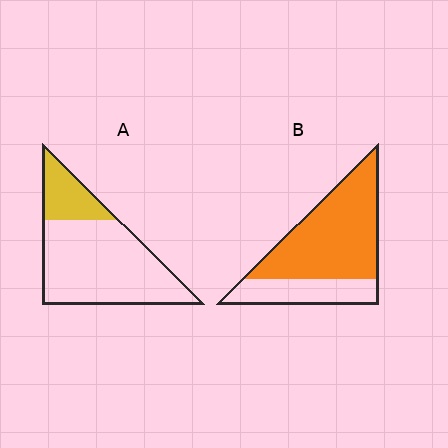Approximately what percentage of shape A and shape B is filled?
A is approximately 25% and B is approximately 70%.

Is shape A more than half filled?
No.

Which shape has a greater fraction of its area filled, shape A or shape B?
Shape B.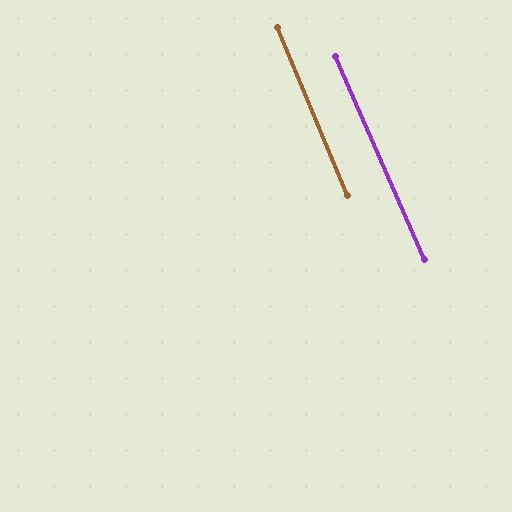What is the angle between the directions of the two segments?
Approximately 1 degree.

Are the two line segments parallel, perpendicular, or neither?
Parallel — their directions differ by only 0.9°.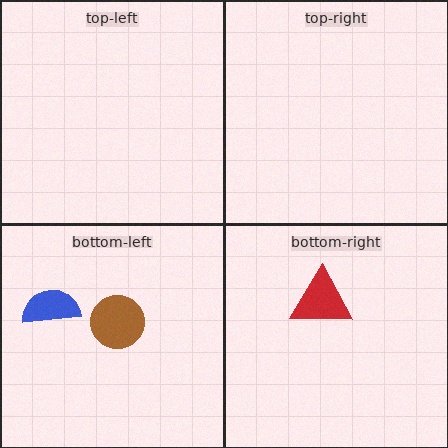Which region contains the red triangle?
The bottom-right region.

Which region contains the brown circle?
The bottom-left region.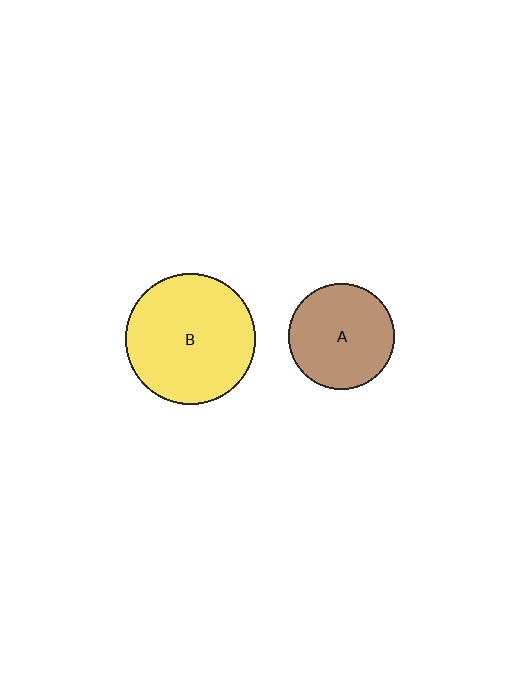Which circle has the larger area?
Circle B (yellow).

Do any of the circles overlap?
No, none of the circles overlap.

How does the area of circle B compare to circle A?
Approximately 1.5 times.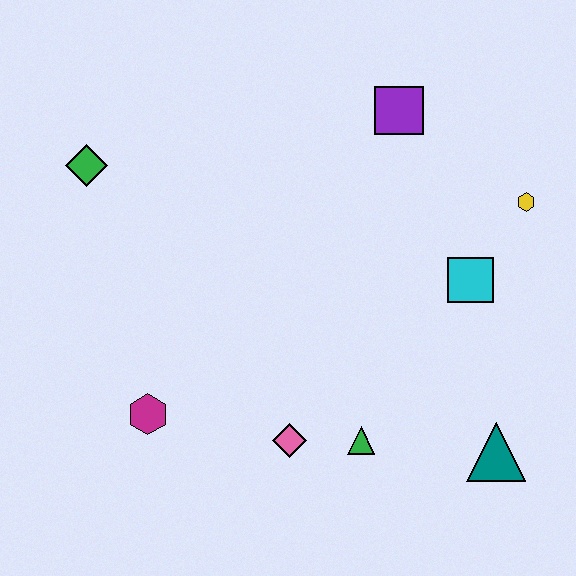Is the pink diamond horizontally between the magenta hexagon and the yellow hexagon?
Yes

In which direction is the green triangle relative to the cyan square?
The green triangle is below the cyan square.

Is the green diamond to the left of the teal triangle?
Yes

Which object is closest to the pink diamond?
The green triangle is closest to the pink diamond.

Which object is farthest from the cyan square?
The green diamond is farthest from the cyan square.